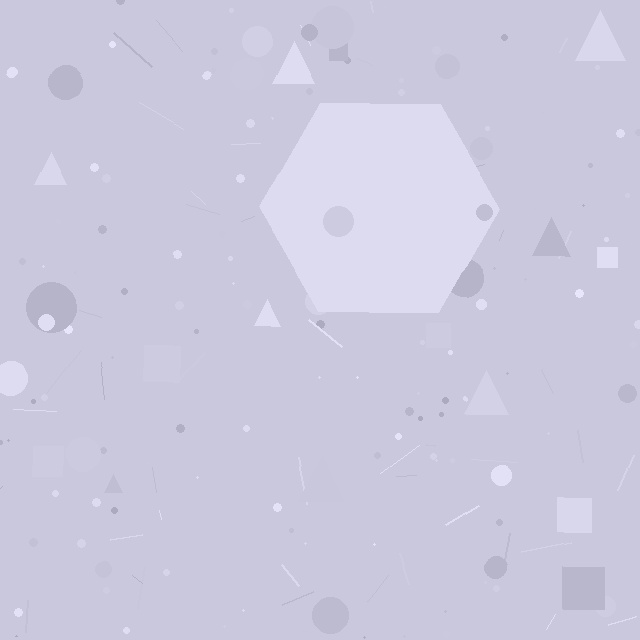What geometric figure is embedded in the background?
A hexagon is embedded in the background.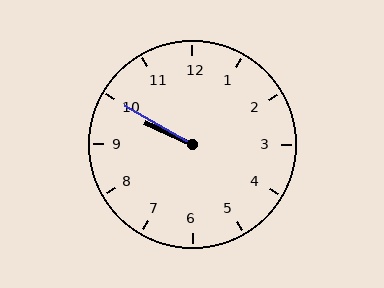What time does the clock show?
9:50.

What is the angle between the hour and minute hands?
Approximately 5 degrees.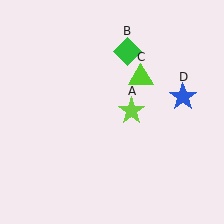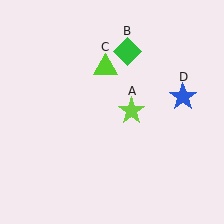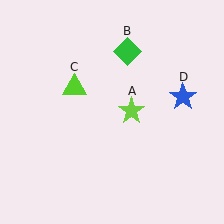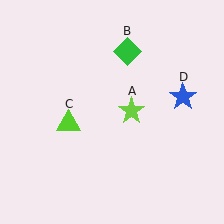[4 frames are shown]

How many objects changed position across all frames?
1 object changed position: lime triangle (object C).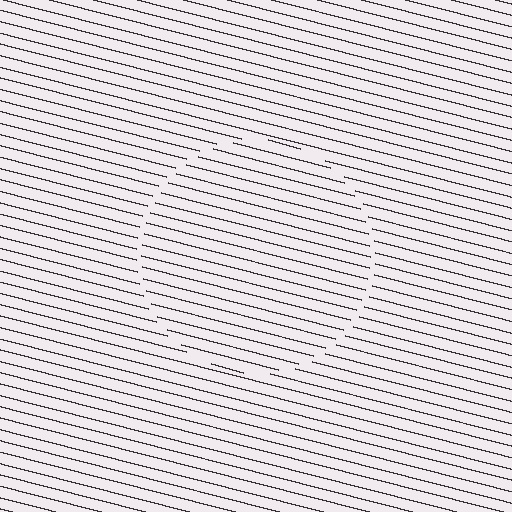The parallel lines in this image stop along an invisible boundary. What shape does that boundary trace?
An illusory circle. The interior of the shape contains the same grating, shifted by half a period — the contour is defined by the phase discontinuity where line-ends from the inner and outer gratings abut.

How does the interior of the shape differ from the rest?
The interior of the shape contains the same grating, shifted by half a period — the contour is defined by the phase discontinuity where line-ends from the inner and outer gratings abut.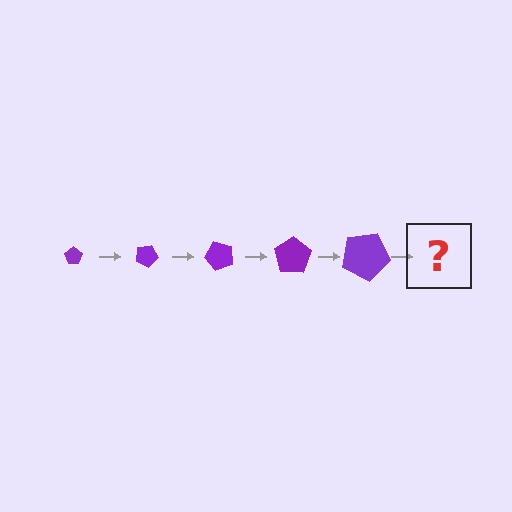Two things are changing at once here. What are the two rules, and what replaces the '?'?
The two rules are that the pentagon grows larger each step and it rotates 25 degrees each step. The '?' should be a pentagon, larger than the previous one and rotated 125 degrees from the start.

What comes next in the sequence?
The next element should be a pentagon, larger than the previous one and rotated 125 degrees from the start.